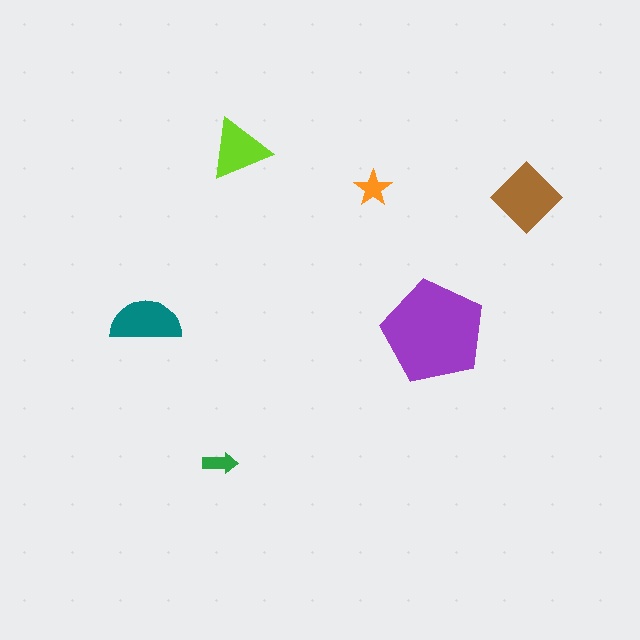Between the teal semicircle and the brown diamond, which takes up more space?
The brown diamond.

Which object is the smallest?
The green arrow.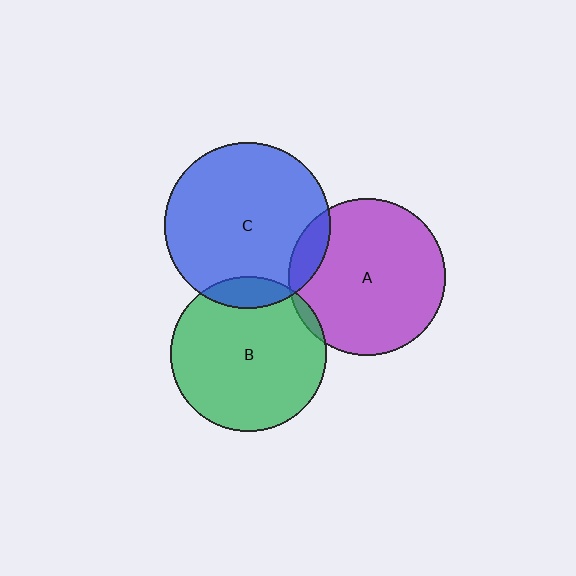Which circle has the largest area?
Circle C (blue).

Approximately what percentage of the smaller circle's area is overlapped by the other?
Approximately 10%.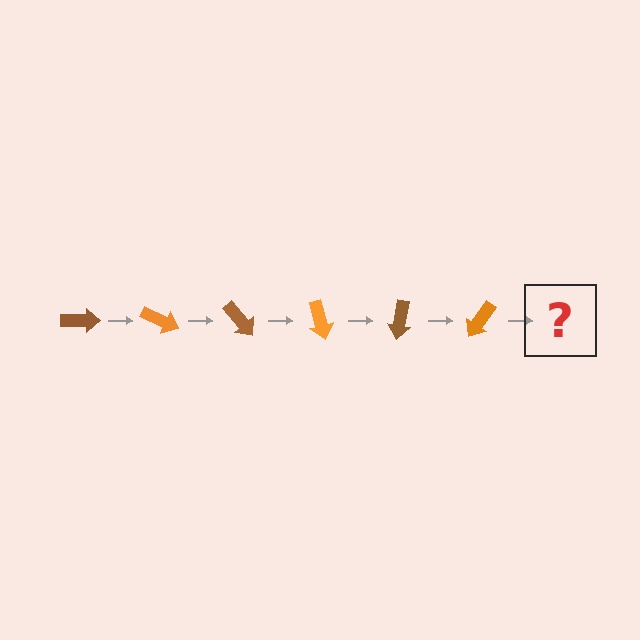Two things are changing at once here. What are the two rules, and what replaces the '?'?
The two rules are that it rotates 25 degrees each step and the color cycles through brown and orange. The '?' should be a brown arrow, rotated 150 degrees from the start.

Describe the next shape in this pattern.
It should be a brown arrow, rotated 150 degrees from the start.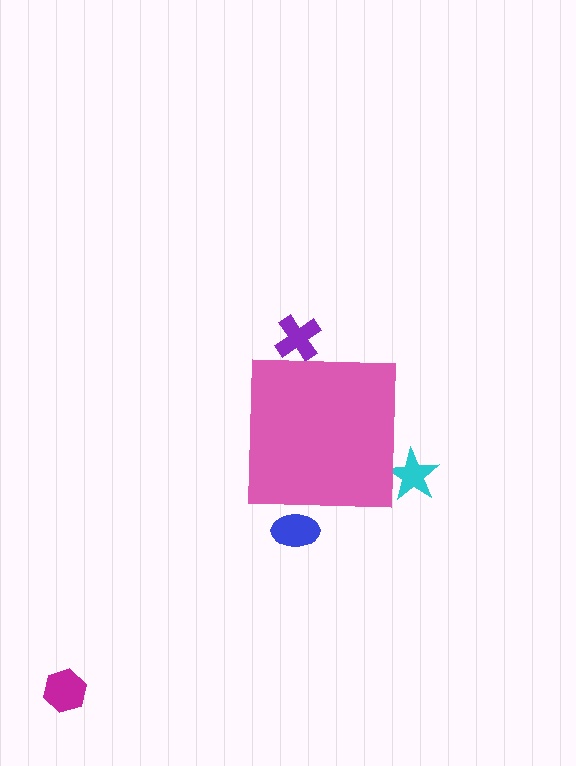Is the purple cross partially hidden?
Yes, the purple cross is partially hidden behind the pink square.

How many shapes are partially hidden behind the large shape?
3 shapes are partially hidden.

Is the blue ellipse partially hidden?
Yes, the blue ellipse is partially hidden behind the pink square.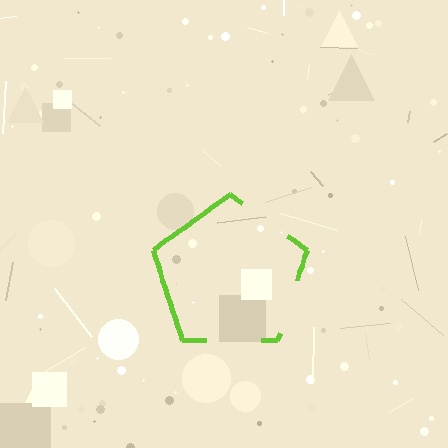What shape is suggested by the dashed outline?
The dashed outline suggests a pentagon.